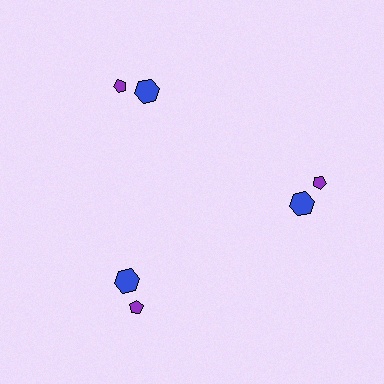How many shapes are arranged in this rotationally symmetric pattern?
There are 6 shapes, arranged in 3 groups of 2.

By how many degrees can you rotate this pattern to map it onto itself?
The pattern maps onto itself every 120 degrees of rotation.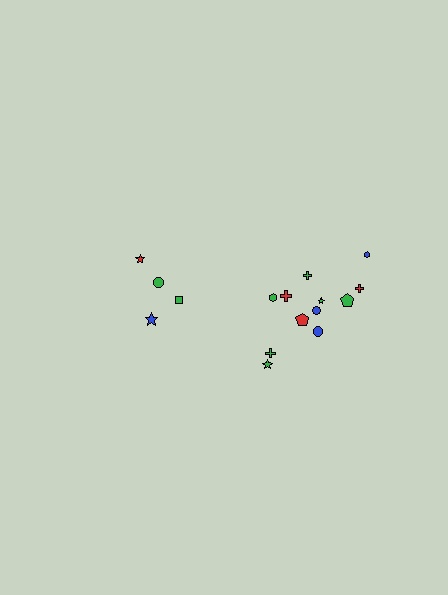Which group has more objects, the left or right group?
The right group.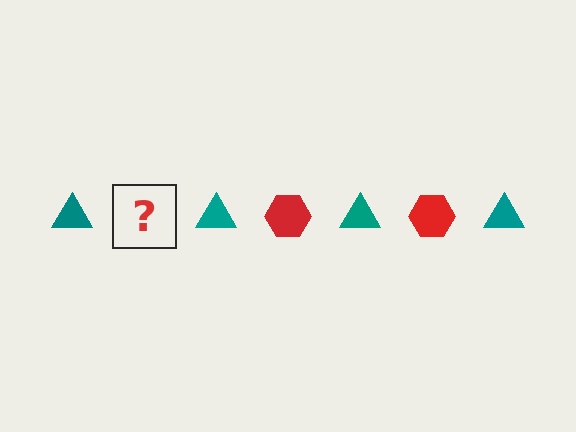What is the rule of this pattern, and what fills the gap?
The rule is that the pattern alternates between teal triangle and red hexagon. The gap should be filled with a red hexagon.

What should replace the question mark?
The question mark should be replaced with a red hexagon.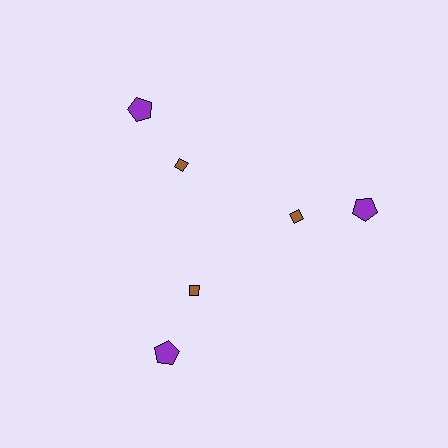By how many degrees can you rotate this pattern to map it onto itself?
The pattern maps onto itself every 120 degrees of rotation.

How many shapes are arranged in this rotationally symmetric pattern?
There are 6 shapes, arranged in 3 groups of 2.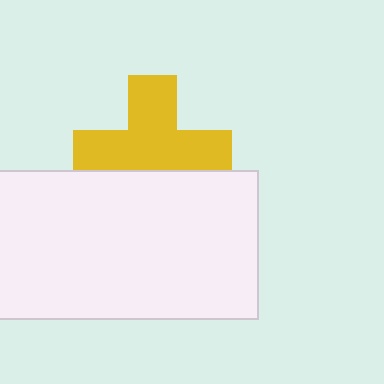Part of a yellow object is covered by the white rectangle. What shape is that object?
It is a cross.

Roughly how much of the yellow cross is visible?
Most of it is visible (roughly 69%).